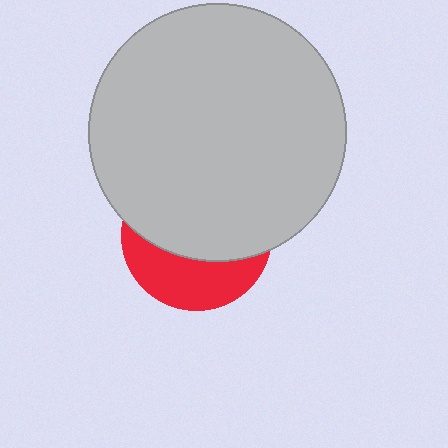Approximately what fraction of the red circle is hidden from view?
Roughly 64% of the red circle is hidden behind the light gray circle.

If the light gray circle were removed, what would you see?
You would see the complete red circle.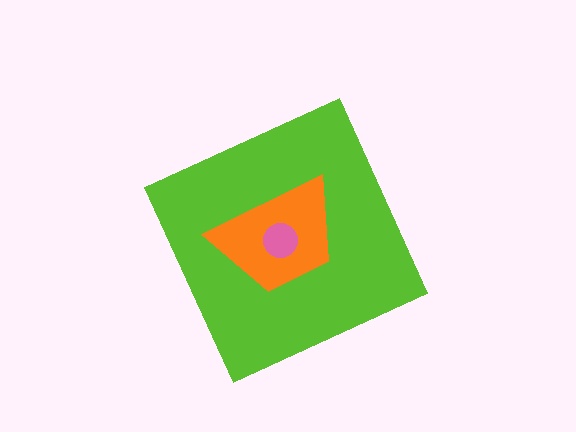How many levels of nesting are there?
3.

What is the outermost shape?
The lime diamond.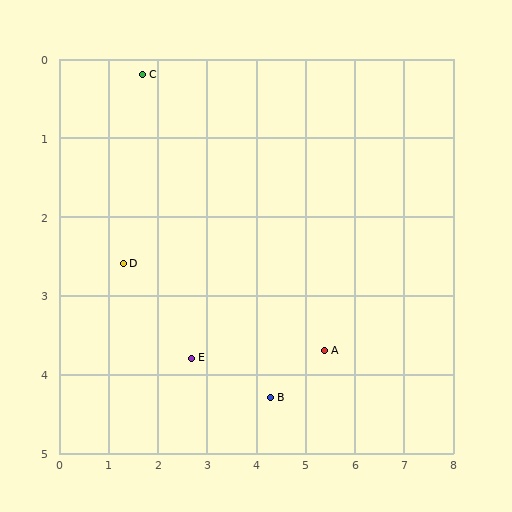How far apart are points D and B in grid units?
Points D and B are about 3.4 grid units apart.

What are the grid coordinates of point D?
Point D is at approximately (1.3, 2.6).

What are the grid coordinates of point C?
Point C is at approximately (1.7, 0.2).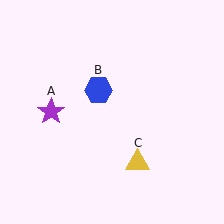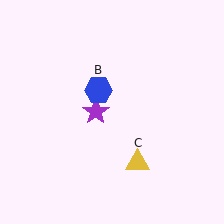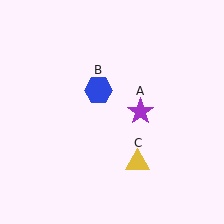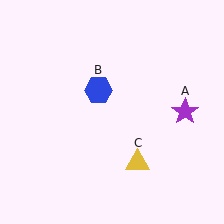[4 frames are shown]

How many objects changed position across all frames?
1 object changed position: purple star (object A).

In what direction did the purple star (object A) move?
The purple star (object A) moved right.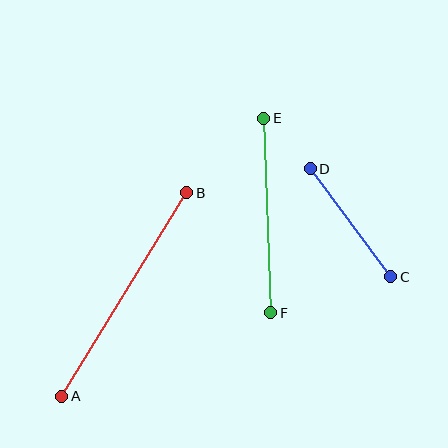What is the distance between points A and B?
The distance is approximately 239 pixels.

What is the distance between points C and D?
The distance is approximately 135 pixels.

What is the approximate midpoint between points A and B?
The midpoint is at approximately (124, 294) pixels.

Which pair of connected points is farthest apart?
Points A and B are farthest apart.